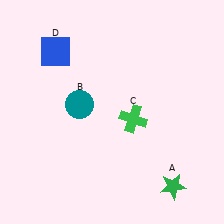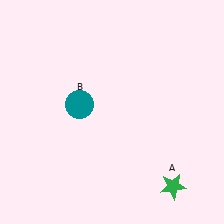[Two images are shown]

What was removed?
The blue square (D), the green cross (C) were removed in Image 2.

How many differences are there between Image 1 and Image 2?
There are 2 differences between the two images.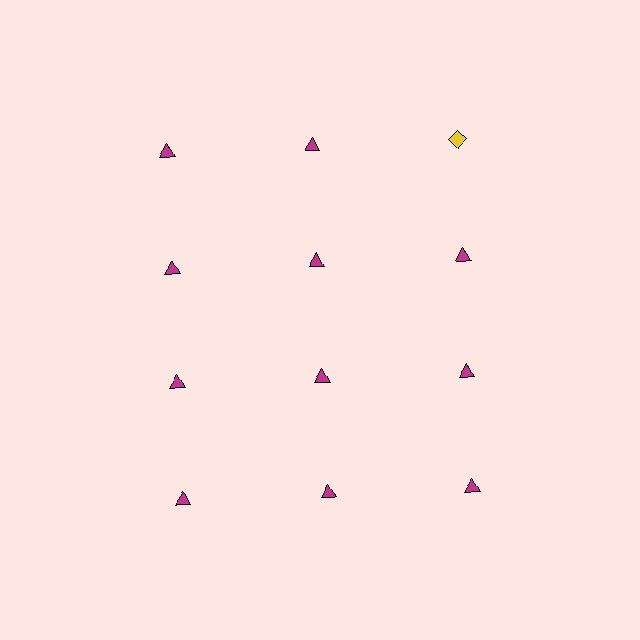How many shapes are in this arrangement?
There are 12 shapes arranged in a grid pattern.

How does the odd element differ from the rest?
It differs in both color (yellow instead of magenta) and shape (diamond instead of triangle).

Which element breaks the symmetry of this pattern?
The yellow diamond in the top row, center column breaks the symmetry. All other shapes are magenta triangles.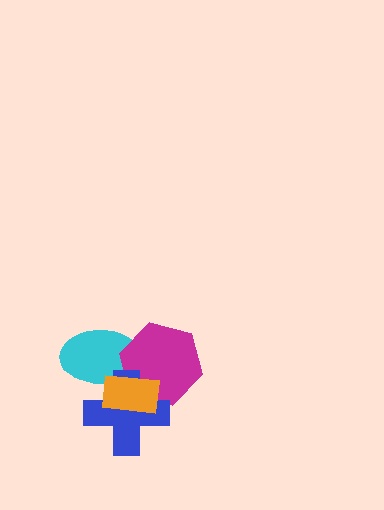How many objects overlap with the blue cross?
4 objects overlap with the blue cross.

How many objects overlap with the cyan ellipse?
4 objects overlap with the cyan ellipse.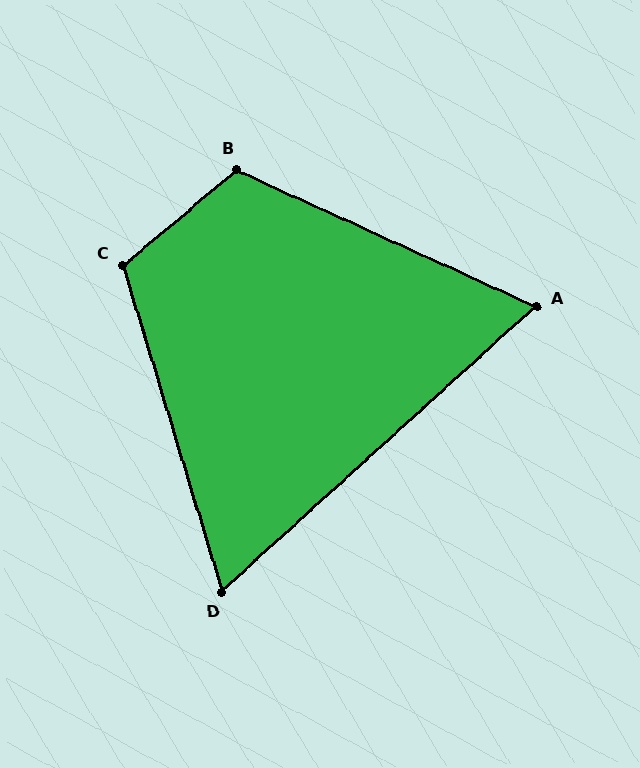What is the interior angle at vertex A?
Approximately 67 degrees (acute).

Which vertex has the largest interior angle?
B, at approximately 115 degrees.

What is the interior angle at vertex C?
Approximately 113 degrees (obtuse).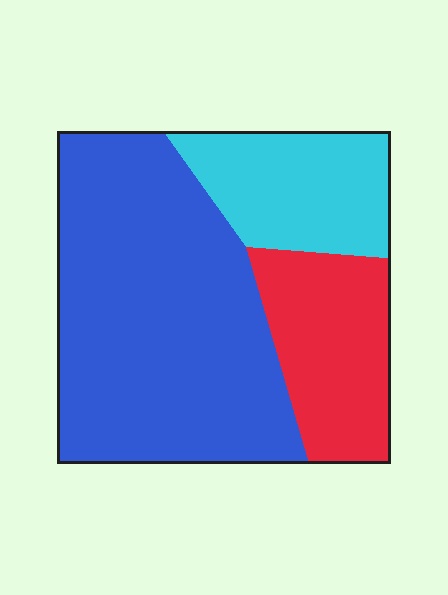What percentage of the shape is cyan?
Cyan covers 20% of the shape.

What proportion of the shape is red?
Red covers 21% of the shape.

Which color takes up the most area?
Blue, at roughly 60%.